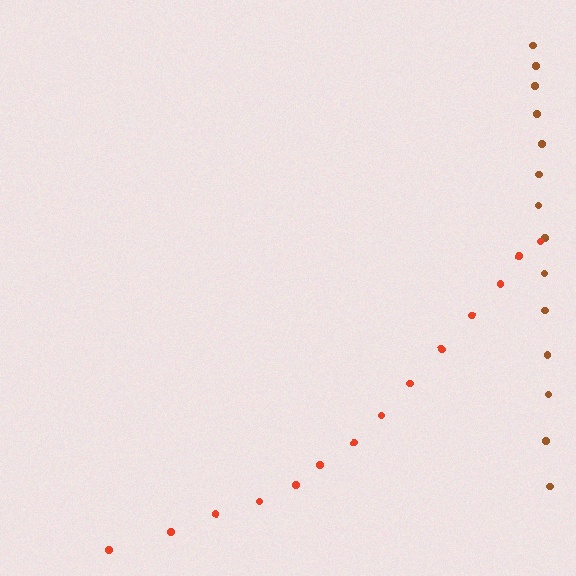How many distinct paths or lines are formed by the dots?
There are 2 distinct paths.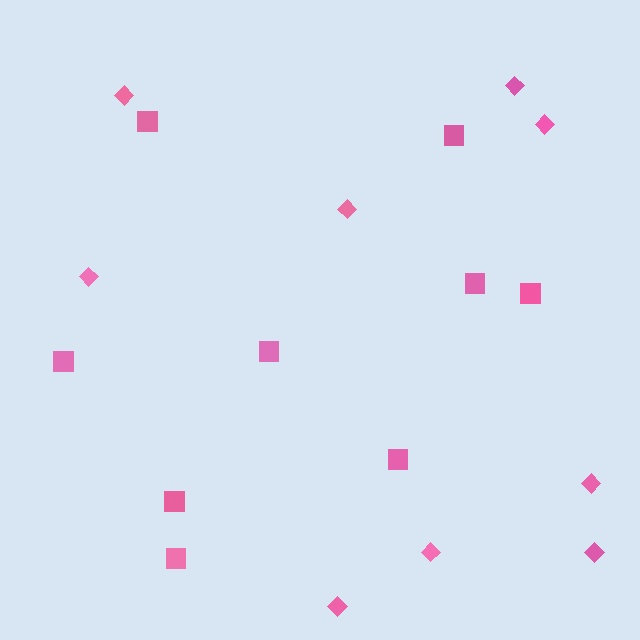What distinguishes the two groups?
There are 2 groups: one group of squares (9) and one group of diamonds (9).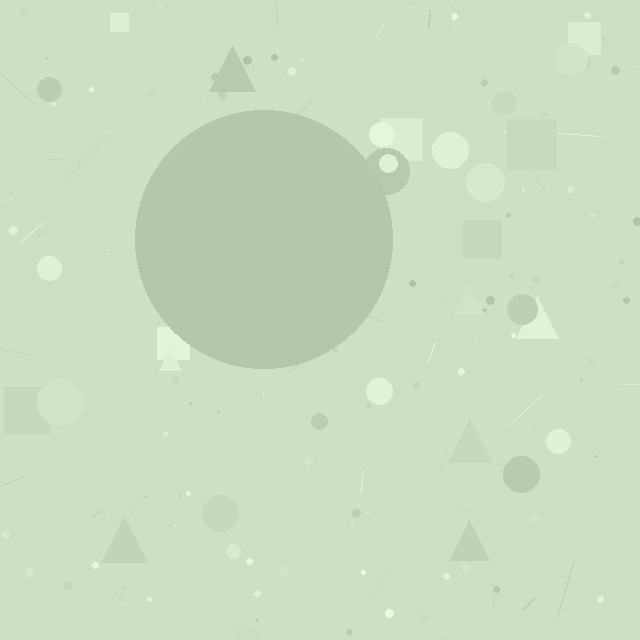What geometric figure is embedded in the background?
A circle is embedded in the background.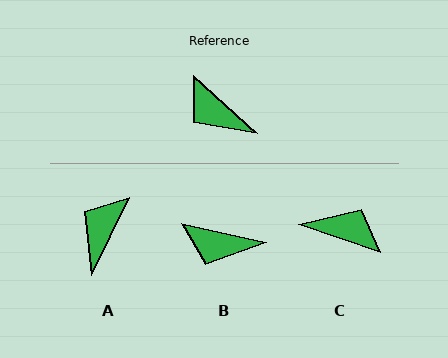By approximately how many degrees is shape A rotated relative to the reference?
Approximately 73 degrees clockwise.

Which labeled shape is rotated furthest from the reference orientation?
C, about 156 degrees away.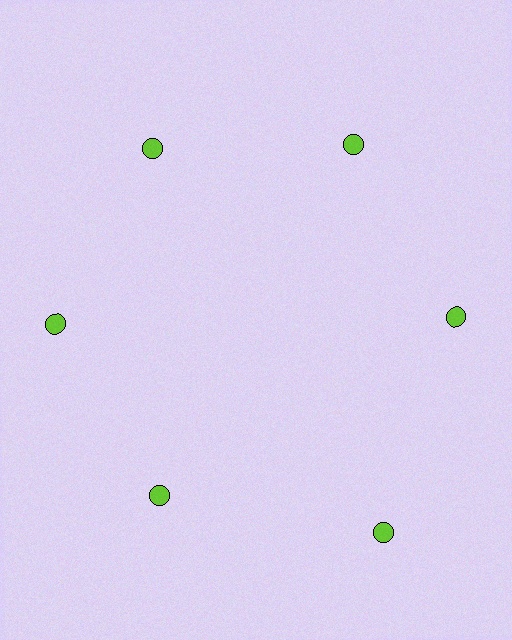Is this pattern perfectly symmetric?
No. The 6 lime circles are arranged in a ring, but one element near the 5 o'clock position is pushed outward from the center, breaking the 6-fold rotational symmetry.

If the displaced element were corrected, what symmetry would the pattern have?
It would have 6-fold rotational symmetry — the pattern would map onto itself every 60 degrees.